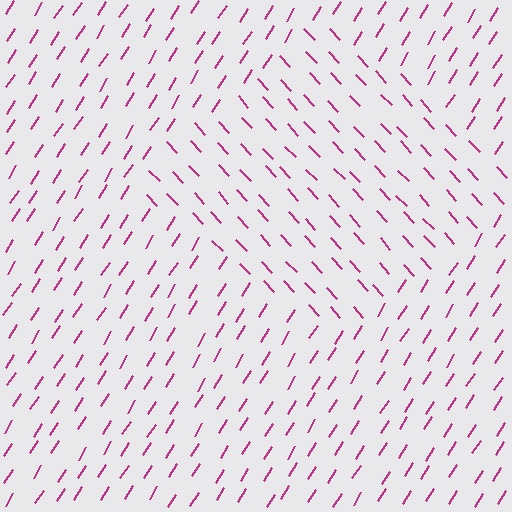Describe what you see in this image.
The image is filled with small magenta line segments. A diamond region in the image has lines oriented differently from the surrounding lines, creating a visible texture boundary.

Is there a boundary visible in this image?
Yes, there is a texture boundary formed by a change in line orientation.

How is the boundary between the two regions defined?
The boundary is defined purely by a change in line orientation (approximately 75 degrees difference). All lines are the same color and thickness.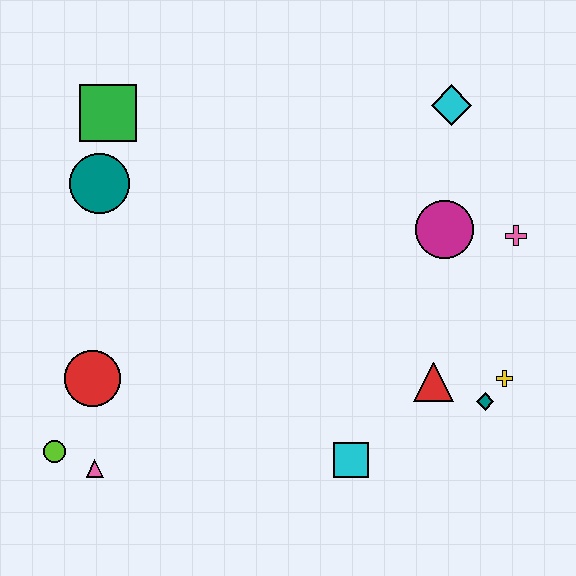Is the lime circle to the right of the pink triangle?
No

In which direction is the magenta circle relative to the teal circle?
The magenta circle is to the right of the teal circle.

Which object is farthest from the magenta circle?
The lime circle is farthest from the magenta circle.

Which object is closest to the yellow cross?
The teal diamond is closest to the yellow cross.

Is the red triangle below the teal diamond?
No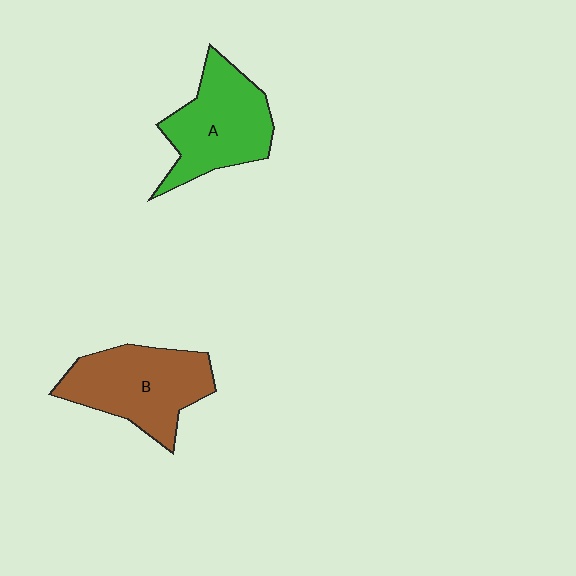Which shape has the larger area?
Shape B (brown).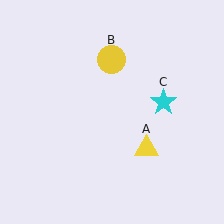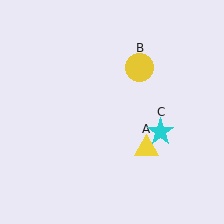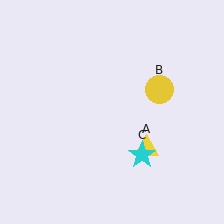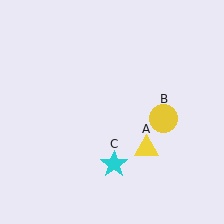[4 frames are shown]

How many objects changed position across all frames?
2 objects changed position: yellow circle (object B), cyan star (object C).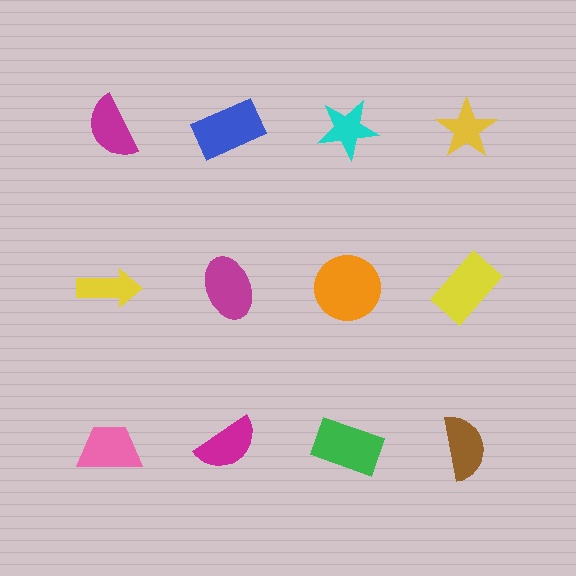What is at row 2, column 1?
A yellow arrow.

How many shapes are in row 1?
4 shapes.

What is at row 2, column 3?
An orange circle.